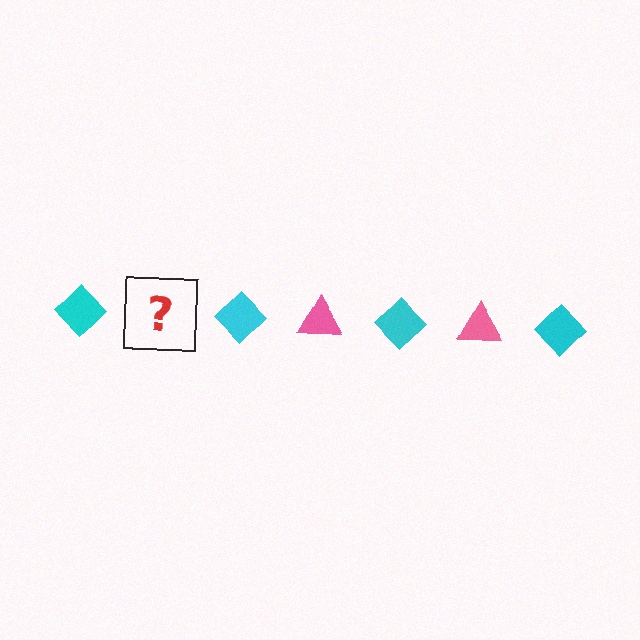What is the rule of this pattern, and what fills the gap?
The rule is that the pattern alternates between cyan diamond and pink triangle. The gap should be filled with a pink triangle.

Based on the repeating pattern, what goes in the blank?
The blank should be a pink triangle.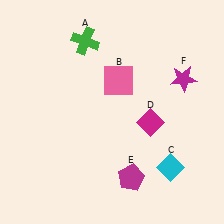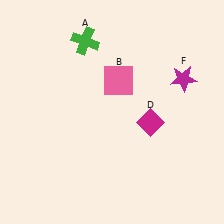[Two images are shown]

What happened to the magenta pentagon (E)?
The magenta pentagon (E) was removed in Image 2. It was in the bottom-right area of Image 1.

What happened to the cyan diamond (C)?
The cyan diamond (C) was removed in Image 2. It was in the bottom-right area of Image 1.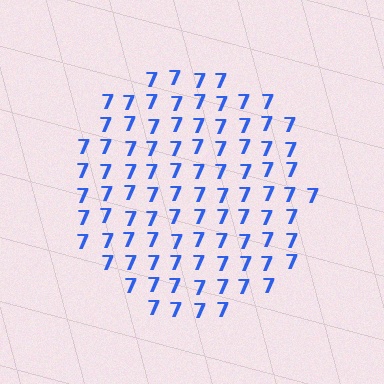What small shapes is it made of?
It is made of small digit 7's.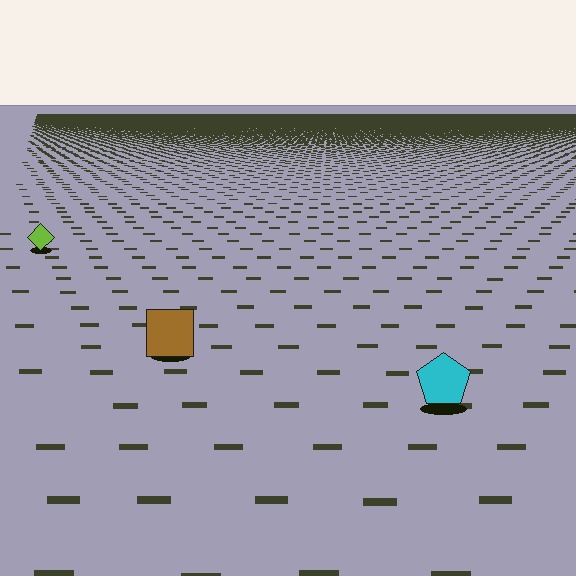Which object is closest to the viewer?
The cyan pentagon is closest. The texture marks near it are larger and more spread out.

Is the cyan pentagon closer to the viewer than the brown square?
Yes. The cyan pentagon is closer — you can tell from the texture gradient: the ground texture is coarser near it.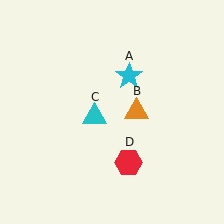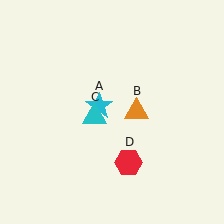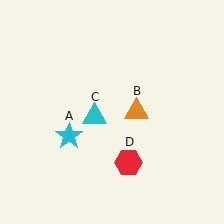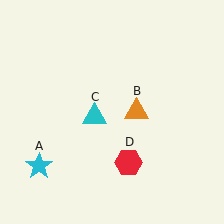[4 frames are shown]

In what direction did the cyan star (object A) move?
The cyan star (object A) moved down and to the left.